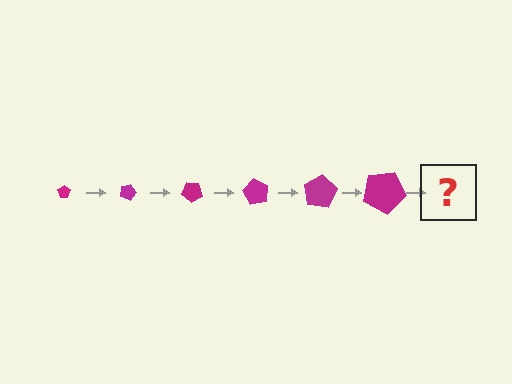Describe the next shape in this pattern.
It should be a pentagon, larger than the previous one and rotated 120 degrees from the start.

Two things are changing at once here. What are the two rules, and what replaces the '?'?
The two rules are that the pentagon grows larger each step and it rotates 20 degrees each step. The '?' should be a pentagon, larger than the previous one and rotated 120 degrees from the start.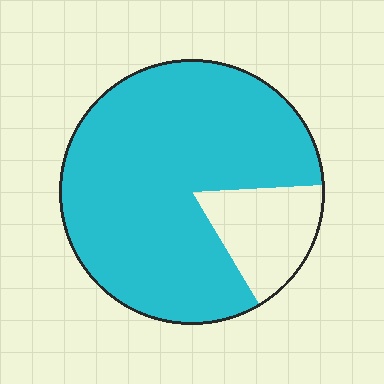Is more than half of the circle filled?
Yes.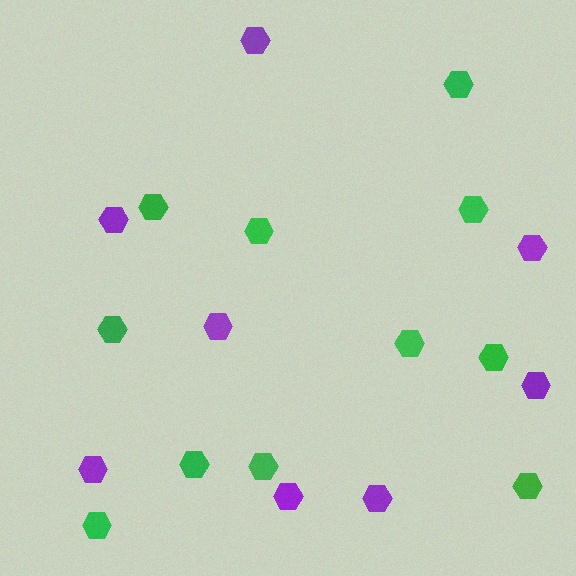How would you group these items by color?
There are 2 groups: one group of green hexagons (11) and one group of purple hexagons (8).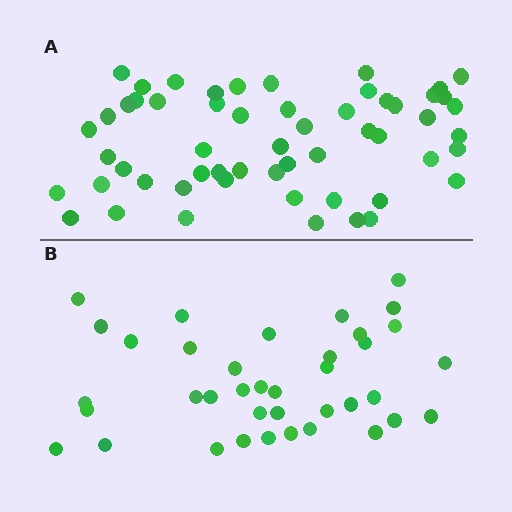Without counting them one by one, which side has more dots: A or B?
Region A (the top region) has more dots.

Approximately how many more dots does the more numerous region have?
Region A has approximately 20 more dots than region B.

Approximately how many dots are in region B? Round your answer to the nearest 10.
About 40 dots. (The exact count is 38, which rounds to 40.)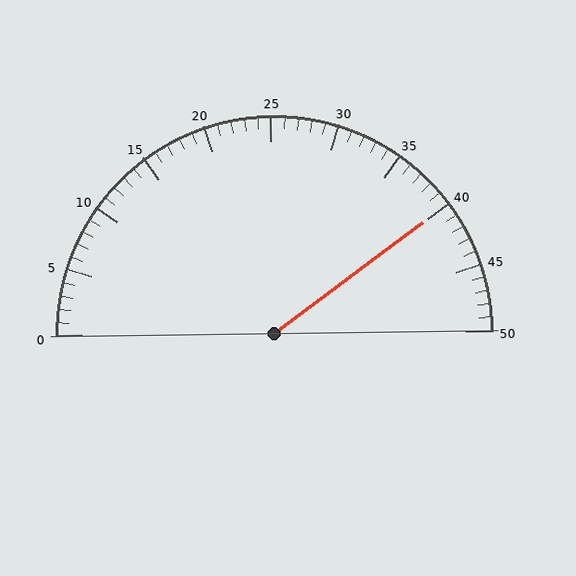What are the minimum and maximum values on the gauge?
The gauge ranges from 0 to 50.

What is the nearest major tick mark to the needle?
The nearest major tick mark is 40.